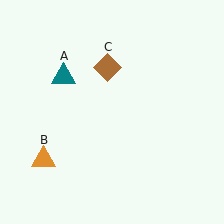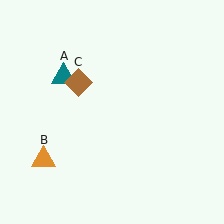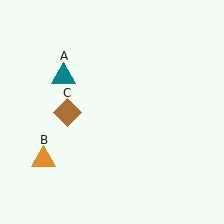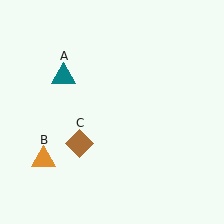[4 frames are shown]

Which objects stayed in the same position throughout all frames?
Teal triangle (object A) and orange triangle (object B) remained stationary.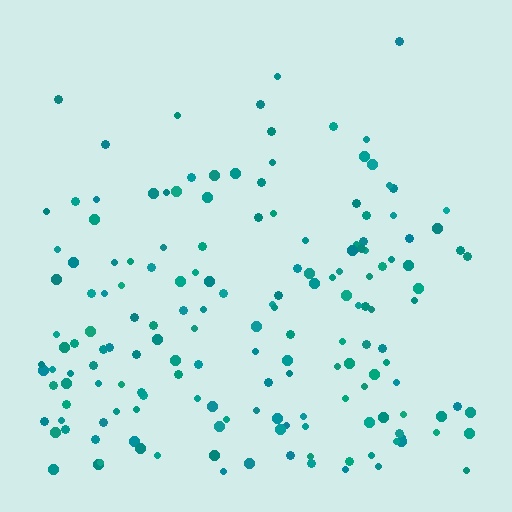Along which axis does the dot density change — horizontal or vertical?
Vertical.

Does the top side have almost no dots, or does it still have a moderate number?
Still a moderate number, just noticeably fewer than the bottom.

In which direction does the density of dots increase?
From top to bottom, with the bottom side densest.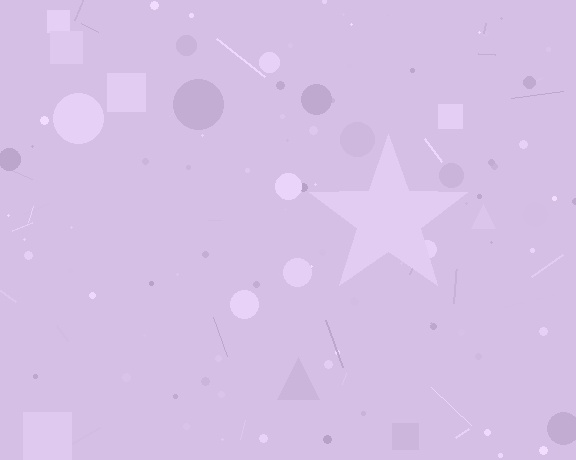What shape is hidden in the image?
A star is hidden in the image.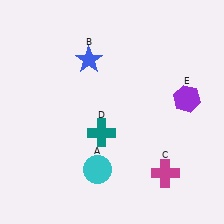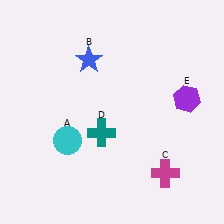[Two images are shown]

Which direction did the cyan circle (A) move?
The cyan circle (A) moved left.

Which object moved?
The cyan circle (A) moved left.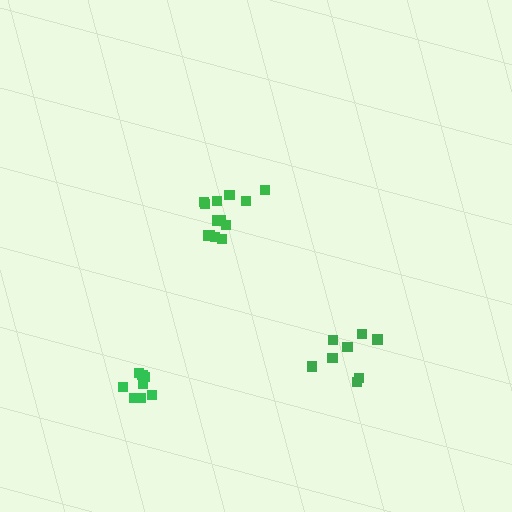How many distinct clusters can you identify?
There are 3 distinct clusters.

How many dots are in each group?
Group 1: 8 dots, Group 2: 9 dots, Group 3: 13 dots (30 total).